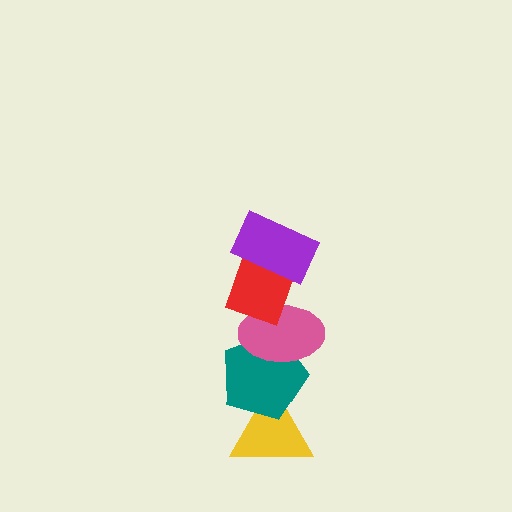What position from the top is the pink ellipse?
The pink ellipse is 3rd from the top.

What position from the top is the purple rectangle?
The purple rectangle is 1st from the top.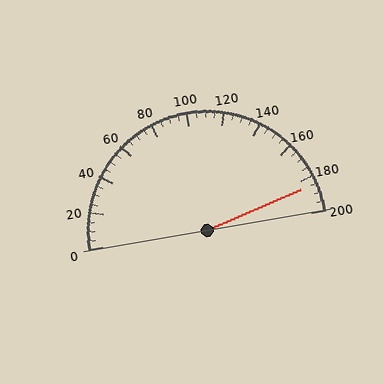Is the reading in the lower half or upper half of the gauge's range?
The reading is in the upper half of the range (0 to 200).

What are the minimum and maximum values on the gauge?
The gauge ranges from 0 to 200.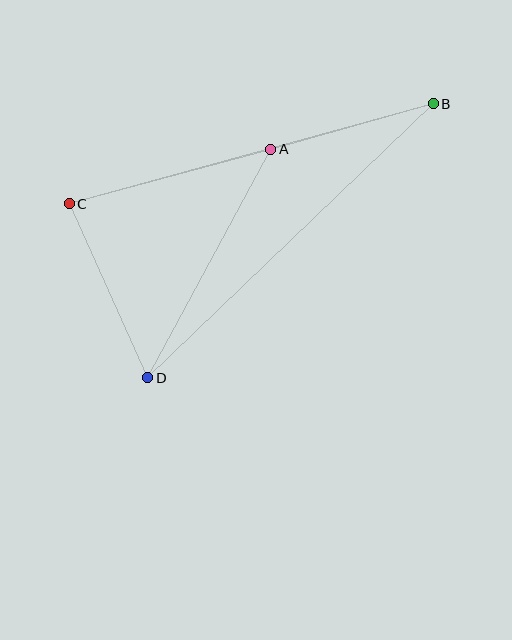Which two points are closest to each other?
Points A and B are closest to each other.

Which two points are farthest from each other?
Points B and D are farthest from each other.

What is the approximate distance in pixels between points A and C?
The distance between A and C is approximately 209 pixels.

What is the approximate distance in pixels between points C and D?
The distance between C and D is approximately 191 pixels.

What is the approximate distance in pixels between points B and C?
The distance between B and C is approximately 378 pixels.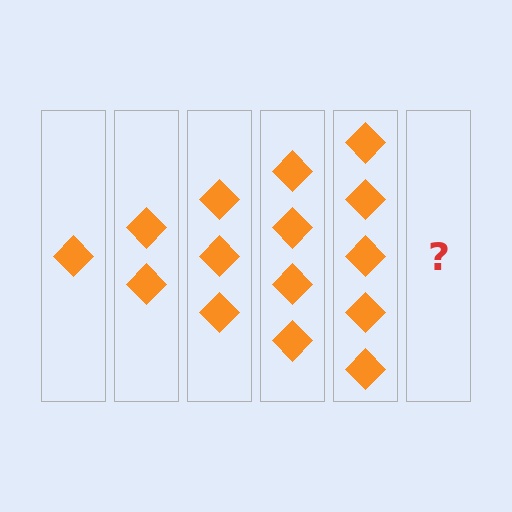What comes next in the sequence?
The next element should be 6 diamonds.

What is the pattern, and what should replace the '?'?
The pattern is that each step adds one more diamond. The '?' should be 6 diamonds.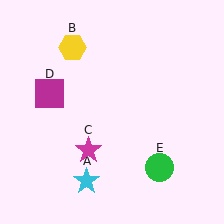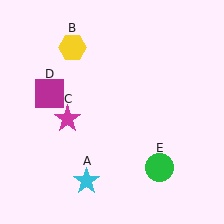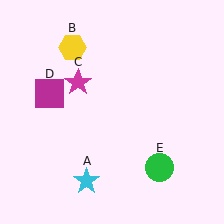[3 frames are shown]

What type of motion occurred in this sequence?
The magenta star (object C) rotated clockwise around the center of the scene.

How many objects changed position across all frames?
1 object changed position: magenta star (object C).